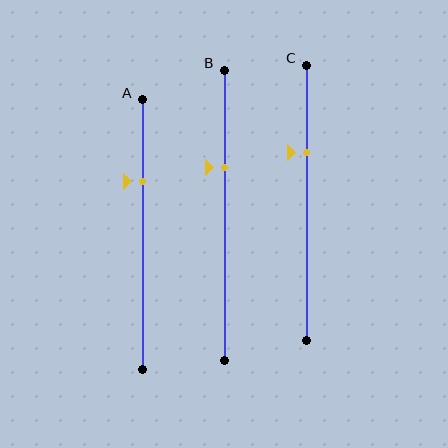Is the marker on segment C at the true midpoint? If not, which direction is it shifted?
No, the marker on segment C is shifted upward by about 18% of the segment length.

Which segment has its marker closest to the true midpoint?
Segment B has its marker closest to the true midpoint.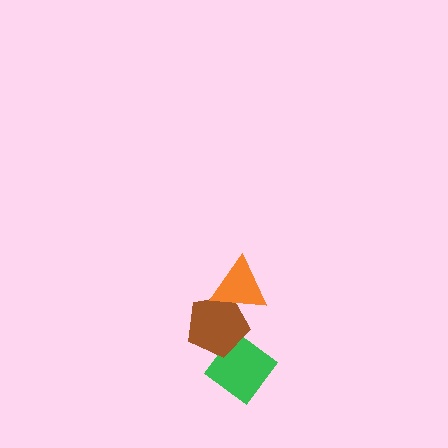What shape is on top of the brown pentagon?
The orange triangle is on top of the brown pentagon.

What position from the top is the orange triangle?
The orange triangle is 1st from the top.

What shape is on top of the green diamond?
The brown pentagon is on top of the green diamond.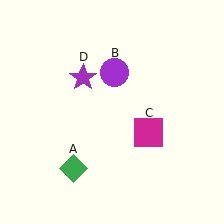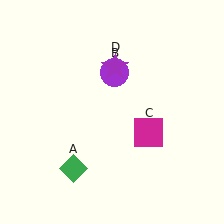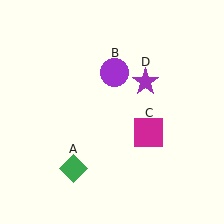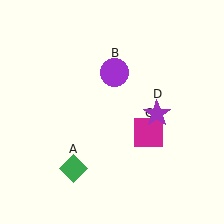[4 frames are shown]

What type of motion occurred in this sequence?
The purple star (object D) rotated clockwise around the center of the scene.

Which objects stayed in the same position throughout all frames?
Green diamond (object A) and purple circle (object B) and magenta square (object C) remained stationary.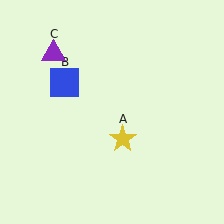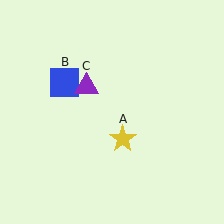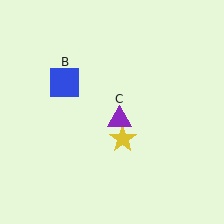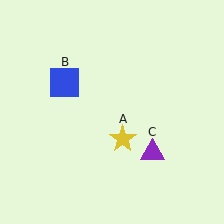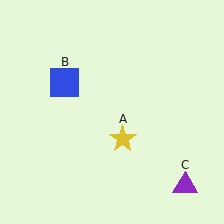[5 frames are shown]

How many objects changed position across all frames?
1 object changed position: purple triangle (object C).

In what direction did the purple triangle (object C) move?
The purple triangle (object C) moved down and to the right.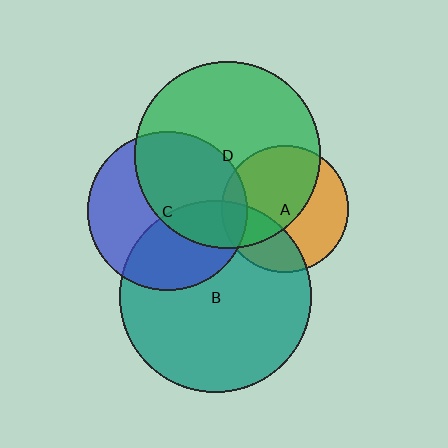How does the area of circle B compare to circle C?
Approximately 1.5 times.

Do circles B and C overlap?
Yes.